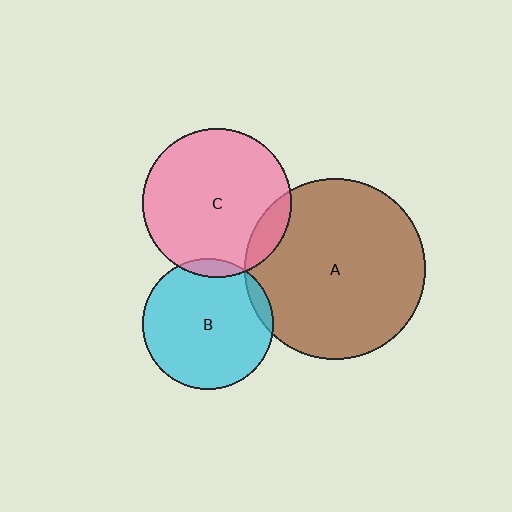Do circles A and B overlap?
Yes.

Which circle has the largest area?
Circle A (brown).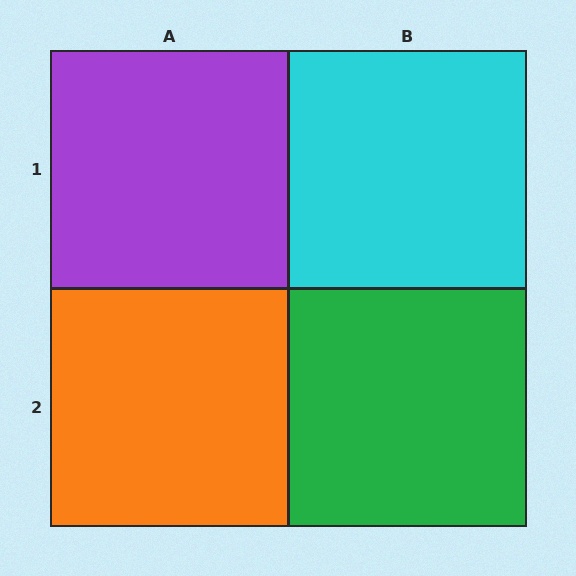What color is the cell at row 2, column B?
Green.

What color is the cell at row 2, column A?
Orange.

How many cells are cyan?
1 cell is cyan.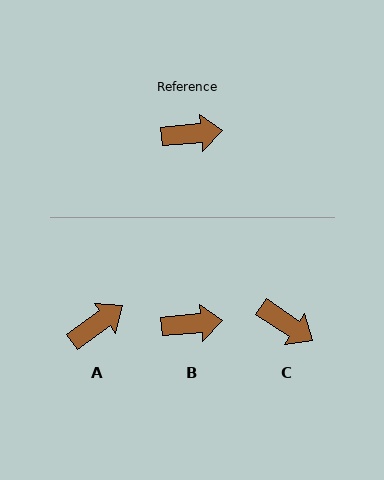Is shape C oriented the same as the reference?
No, it is off by about 39 degrees.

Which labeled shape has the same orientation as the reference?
B.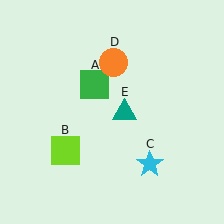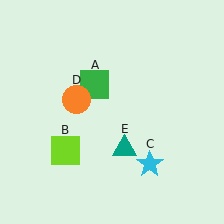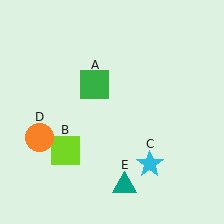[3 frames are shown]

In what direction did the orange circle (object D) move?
The orange circle (object D) moved down and to the left.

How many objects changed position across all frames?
2 objects changed position: orange circle (object D), teal triangle (object E).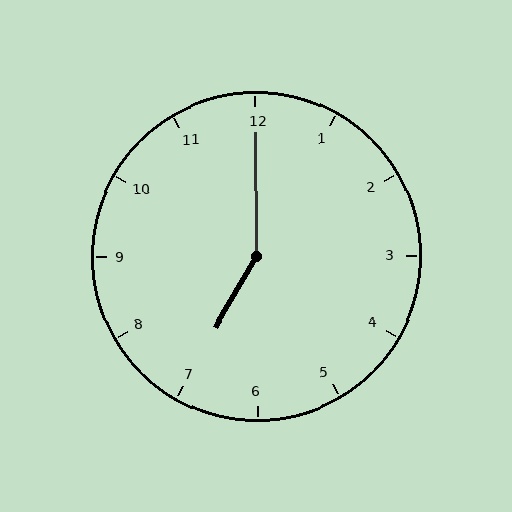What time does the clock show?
7:00.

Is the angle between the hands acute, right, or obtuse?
It is obtuse.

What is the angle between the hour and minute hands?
Approximately 150 degrees.